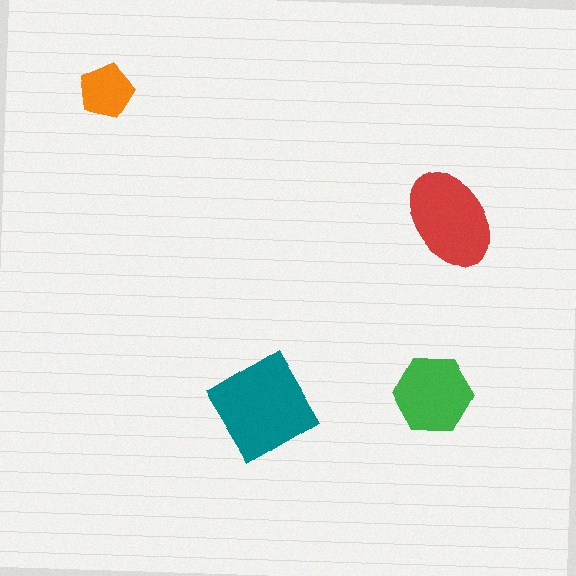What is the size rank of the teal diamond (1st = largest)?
1st.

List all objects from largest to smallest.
The teal diamond, the red ellipse, the green hexagon, the orange pentagon.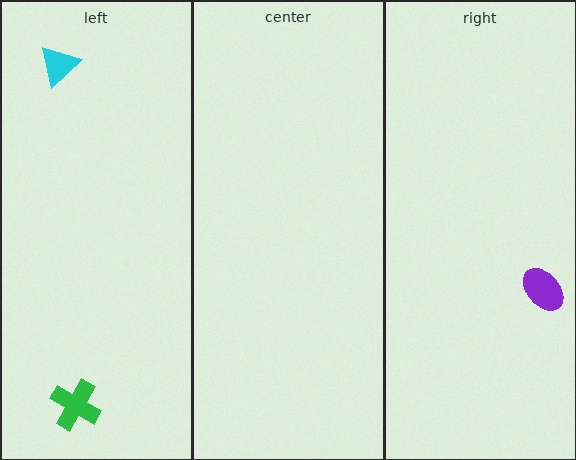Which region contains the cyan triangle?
The left region.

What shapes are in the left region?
The green cross, the cyan triangle.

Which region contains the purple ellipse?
The right region.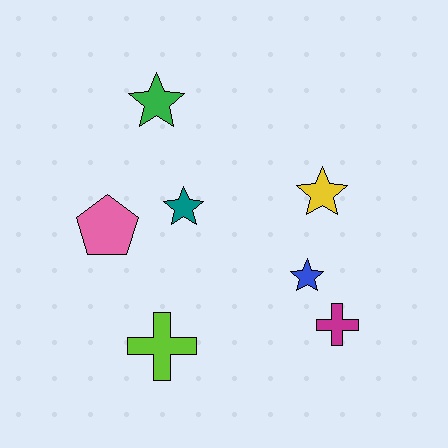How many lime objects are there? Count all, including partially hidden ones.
There is 1 lime object.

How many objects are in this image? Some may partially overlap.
There are 7 objects.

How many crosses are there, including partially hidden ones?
There are 2 crosses.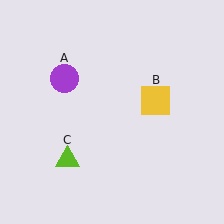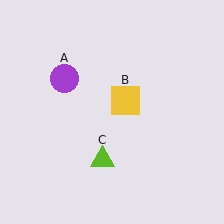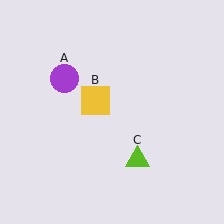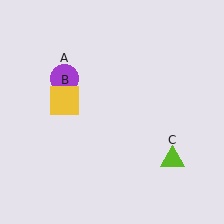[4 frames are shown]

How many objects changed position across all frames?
2 objects changed position: yellow square (object B), lime triangle (object C).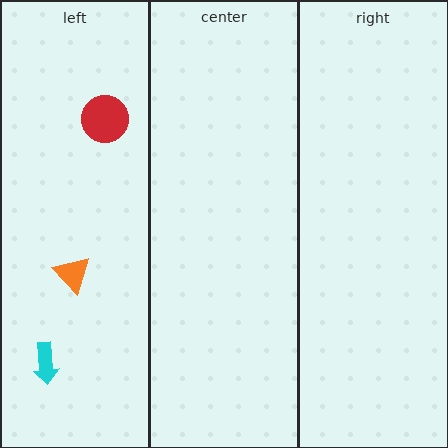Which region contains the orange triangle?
The left region.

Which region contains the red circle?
The left region.